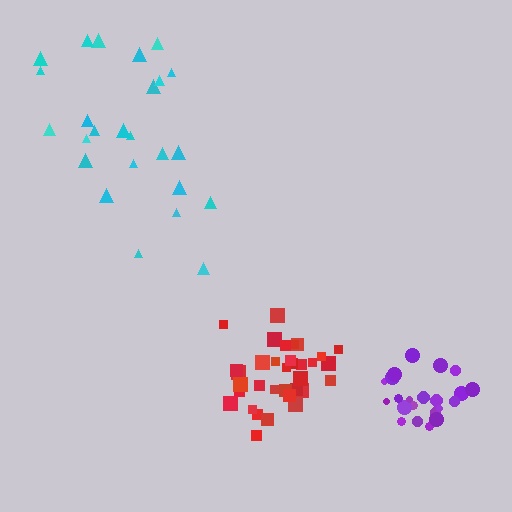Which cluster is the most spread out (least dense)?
Cyan.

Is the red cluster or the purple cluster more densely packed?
Purple.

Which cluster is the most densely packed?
Purple.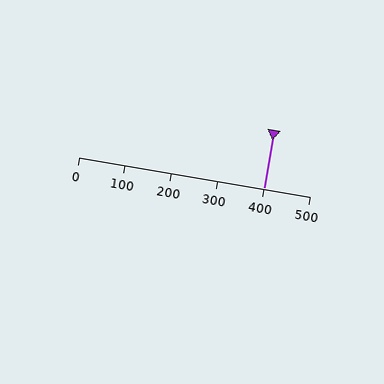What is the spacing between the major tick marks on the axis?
The major ticks are spaced 100 apart.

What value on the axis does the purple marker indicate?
The marker indicates approximately 400.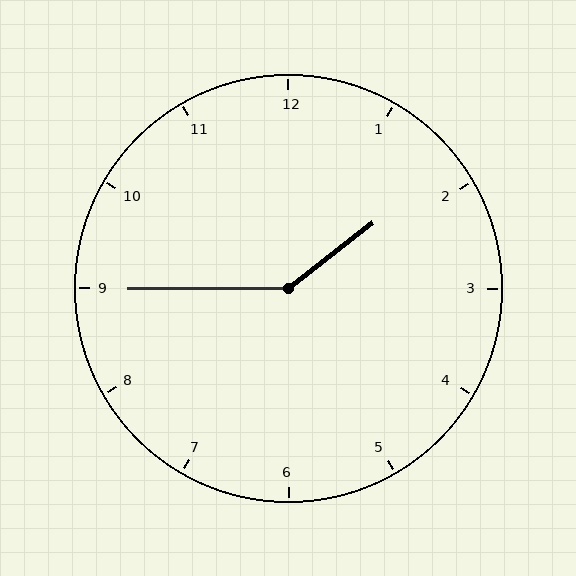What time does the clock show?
1:45.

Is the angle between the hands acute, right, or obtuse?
It is obtuse.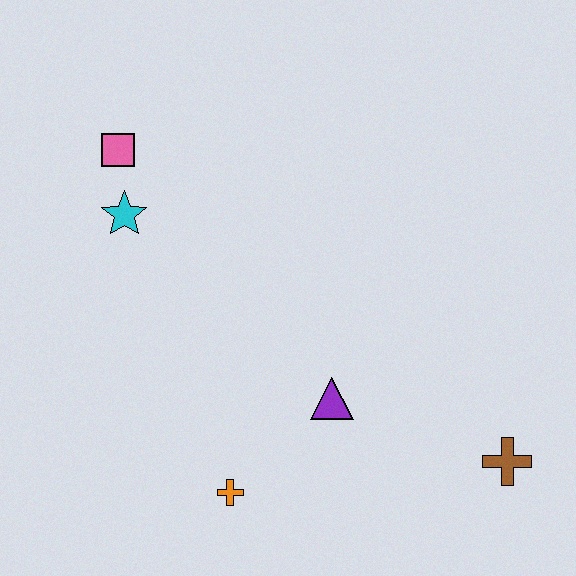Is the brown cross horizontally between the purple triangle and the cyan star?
No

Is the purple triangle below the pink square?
Yes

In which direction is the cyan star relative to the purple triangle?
The cyan star is to the left of the purple triangle.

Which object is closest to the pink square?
The cyan star is closest to the pink square.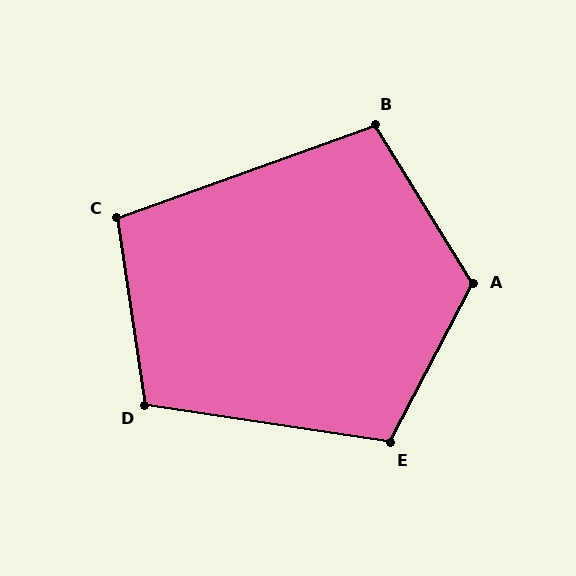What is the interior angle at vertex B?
Approximately 102 degrees (obtuse).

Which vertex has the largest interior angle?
A, at approximately 121 degrees.